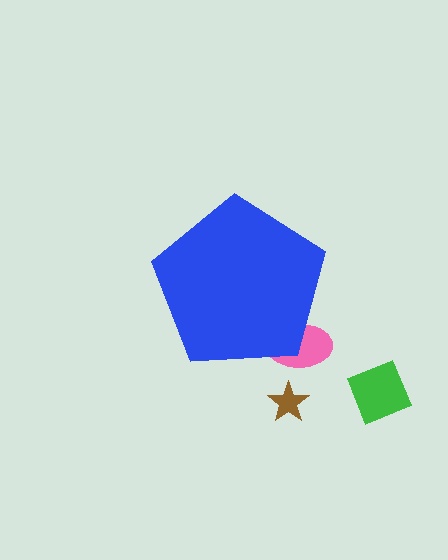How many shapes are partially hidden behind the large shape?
1 shape is partially hidden.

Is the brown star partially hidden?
No, the brown star is fully visible.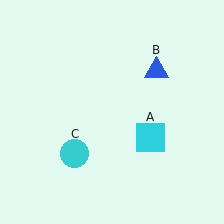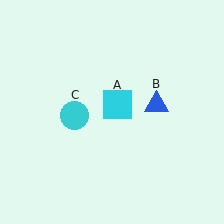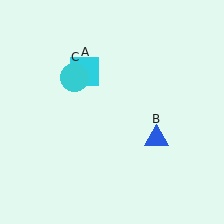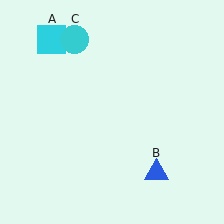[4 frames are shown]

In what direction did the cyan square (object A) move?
The cyan square (object A) moved up and to the left.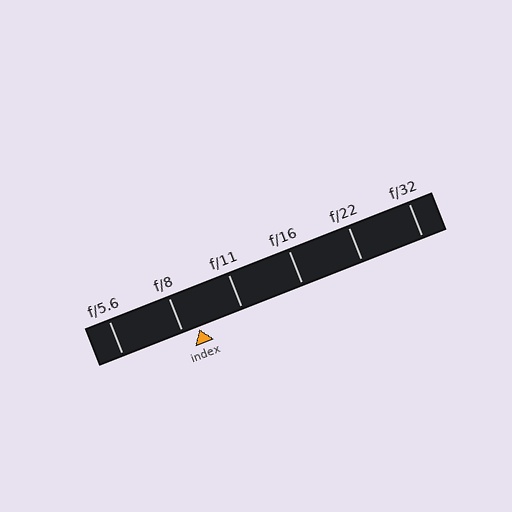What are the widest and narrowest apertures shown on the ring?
The widest aperture shown is f/5.6 and the narrowest is f/32.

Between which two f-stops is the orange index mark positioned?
The index mark is between f/8 and f/11.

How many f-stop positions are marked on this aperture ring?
There are 6 f-stop positions marked.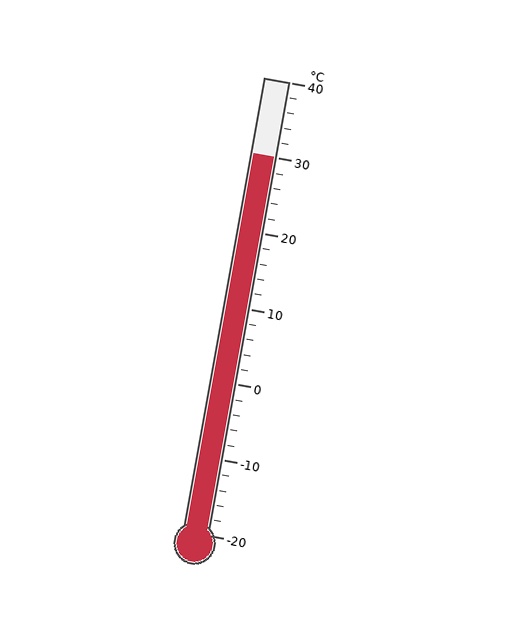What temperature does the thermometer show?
The thermometer shows approximately 30°C.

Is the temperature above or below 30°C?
The temperature is at 30°C.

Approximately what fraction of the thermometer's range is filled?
The thermometer is filled to approximately 85% of its range.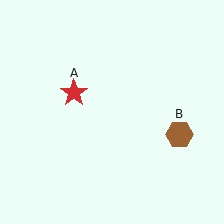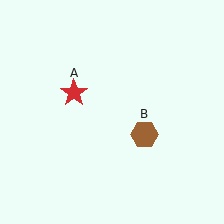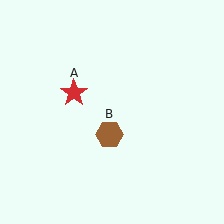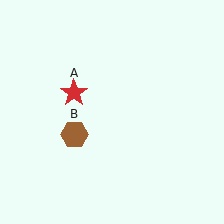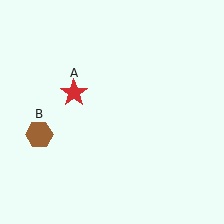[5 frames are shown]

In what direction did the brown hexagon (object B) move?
The brown hexagon (object B) moved left.